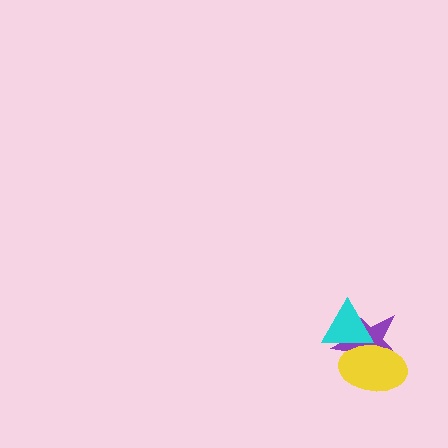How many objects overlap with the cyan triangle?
2 objects overlap with the cyan triangle.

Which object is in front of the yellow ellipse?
The cyan triangle is in front of the yellow ellipse.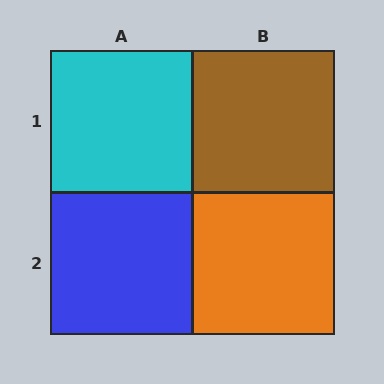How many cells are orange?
1 cell is orange.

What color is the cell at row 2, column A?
Blue.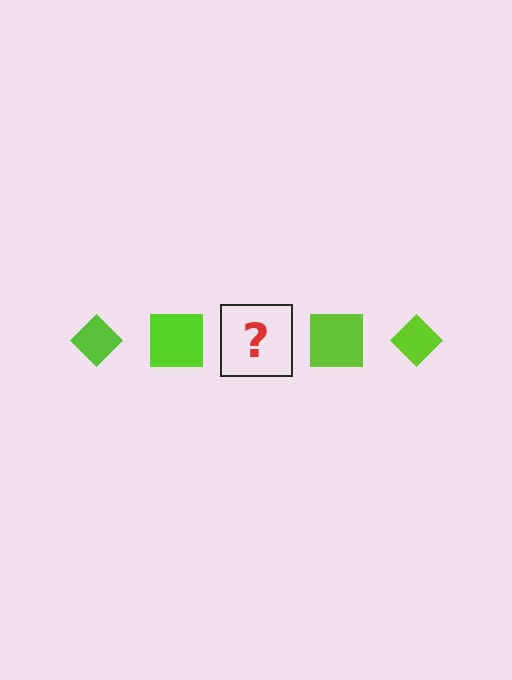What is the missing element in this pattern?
The missing element is a lime diamond.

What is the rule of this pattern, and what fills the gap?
The rule is that the pattern cycles through diamond, square shapes in lime. The gap should be filled with a lime diamond.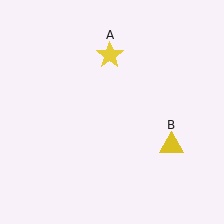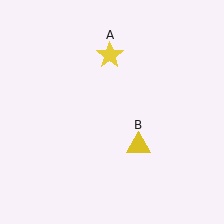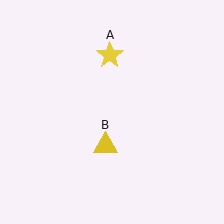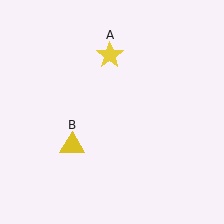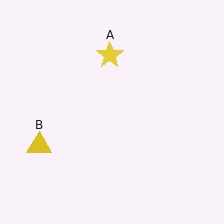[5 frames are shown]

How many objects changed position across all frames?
1 object changed position: yellow triangle (object B).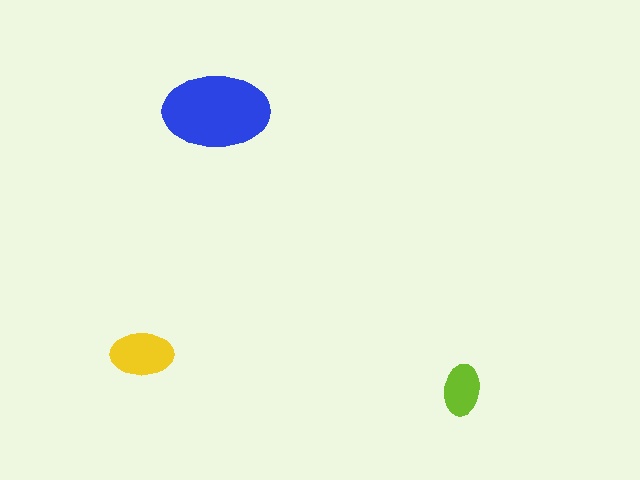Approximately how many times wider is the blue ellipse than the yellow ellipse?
About 1.5 times wider.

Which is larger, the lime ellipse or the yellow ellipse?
The yellow one.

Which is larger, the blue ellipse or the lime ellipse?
The blue one.